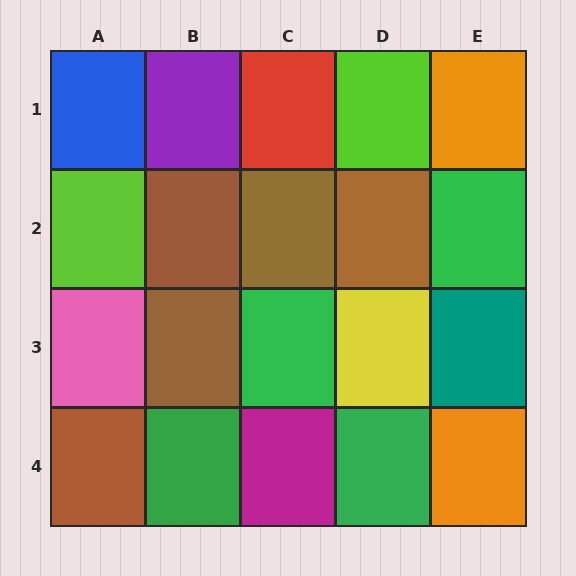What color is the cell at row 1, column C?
Red.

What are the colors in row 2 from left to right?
Lime, brown, brown, brown, green.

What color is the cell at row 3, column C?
Green.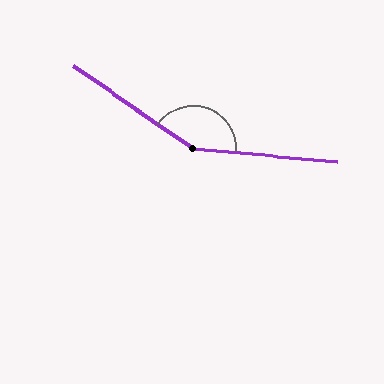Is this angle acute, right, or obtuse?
It is obtuse.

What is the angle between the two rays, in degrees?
Approximately 151 degrees.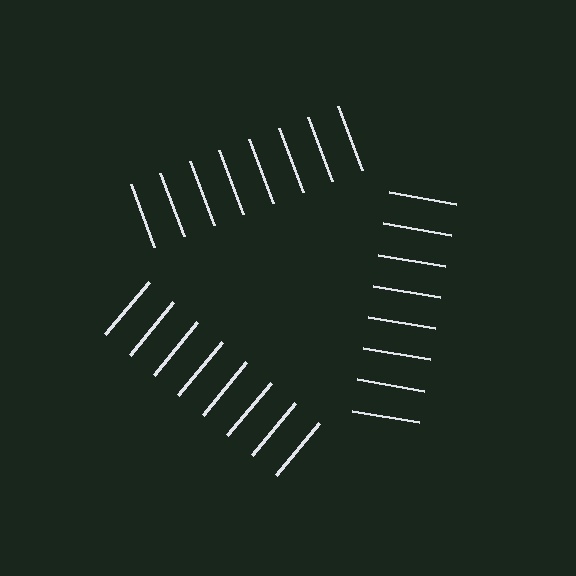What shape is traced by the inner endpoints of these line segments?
An illusory triangle — the line segments terminate on its edges but no continuous stroke is drawn.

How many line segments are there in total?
24 — 8 along each of the 3 edges.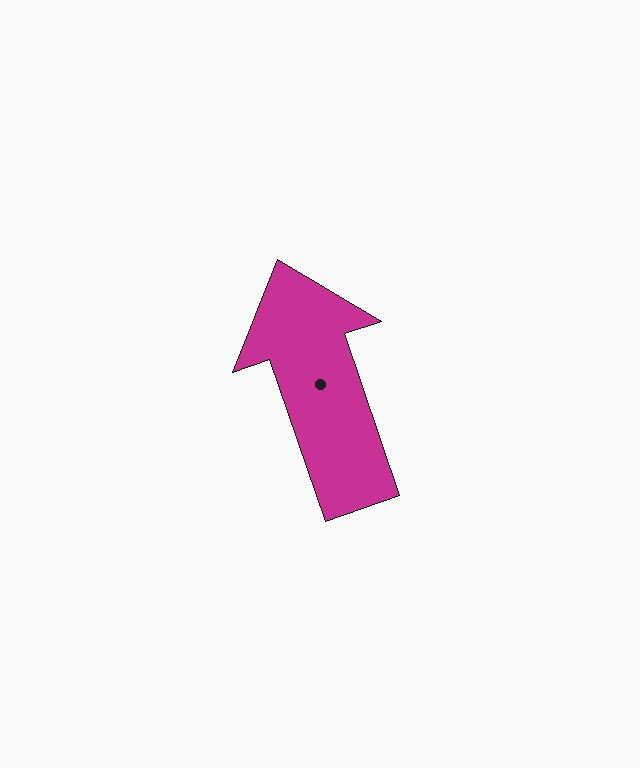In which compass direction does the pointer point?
North.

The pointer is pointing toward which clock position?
Roughly 11 o'clock.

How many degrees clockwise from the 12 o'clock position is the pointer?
Approximately 341 degrees.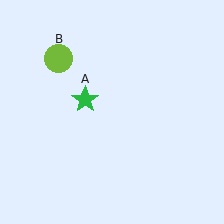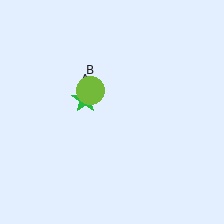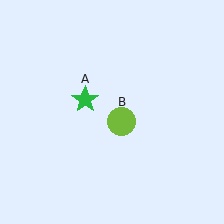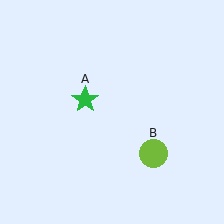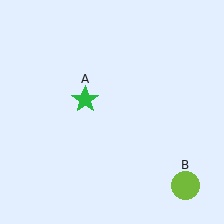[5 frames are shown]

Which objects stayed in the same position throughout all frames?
Green star (object A) remained stationary.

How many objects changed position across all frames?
1 object changed position: lime circle (object B).